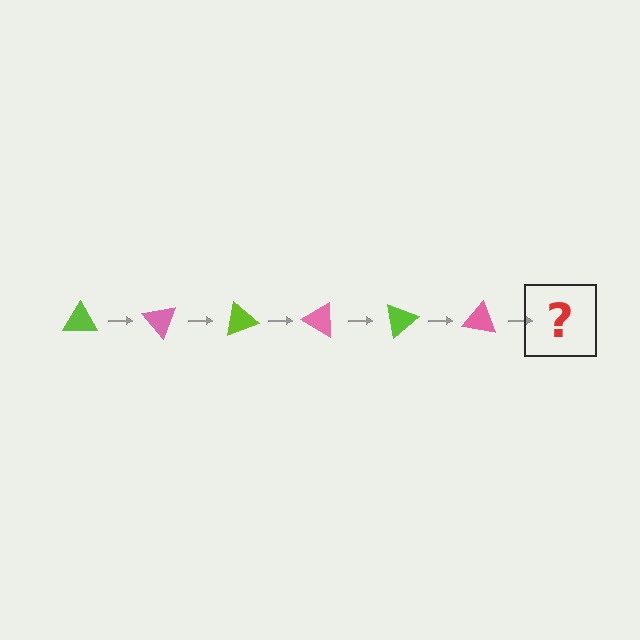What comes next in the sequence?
The next element should be a lime triangle, rotated 300 degrees from the start.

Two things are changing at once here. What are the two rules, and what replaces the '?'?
The two rules are that it rotates 50 degrees each step and the color cycles through lime and pink. The '?' should be a lime triangle, rotated 300 degrees from the start.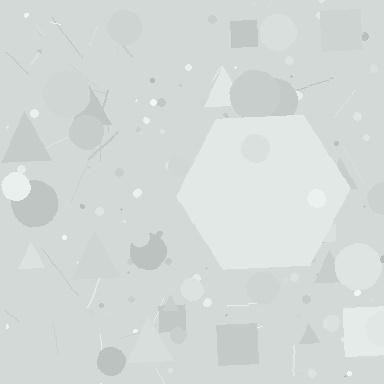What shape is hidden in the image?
A hexagon is hidden in the image.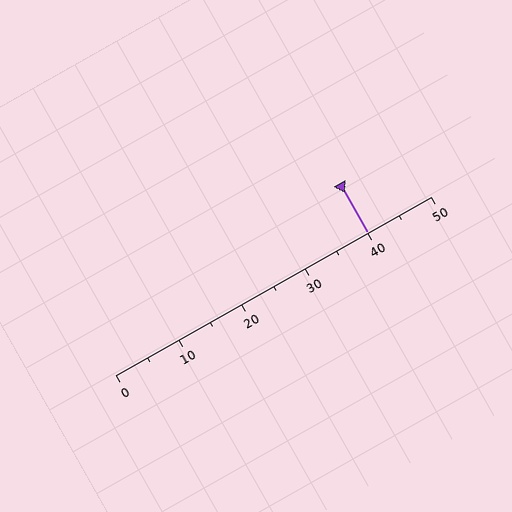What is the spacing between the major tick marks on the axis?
The major ticks are spaced 10 apart.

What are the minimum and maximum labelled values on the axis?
The axis runs from 0 to 50.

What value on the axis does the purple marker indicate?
The marker indicates approximately 40.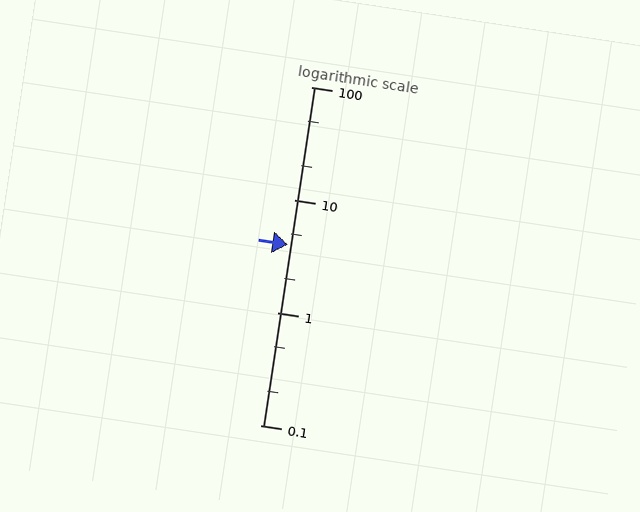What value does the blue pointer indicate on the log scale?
The pointer indicates approximately 4.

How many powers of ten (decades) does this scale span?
The scale spans 3 decades, from 0.1 to 100.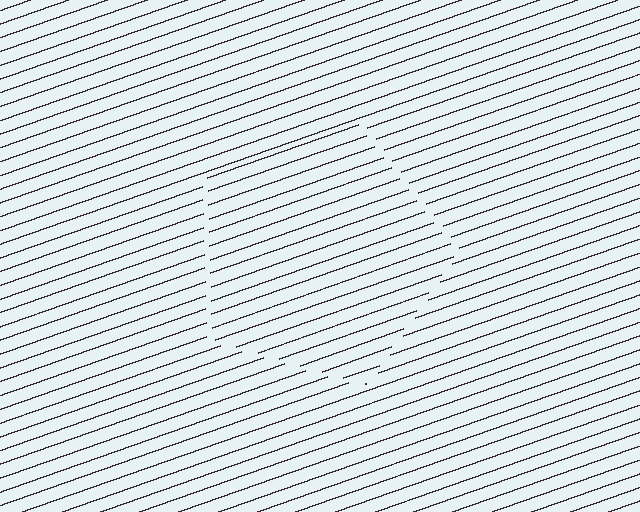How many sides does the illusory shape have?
5 sides — the line-ends trace a pentagon.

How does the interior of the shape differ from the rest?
The interior of the shape contains the same grating, shifted by half a period — the contour is defined by the phase discontinuity where line-ends from the inner and outer gratings abut.